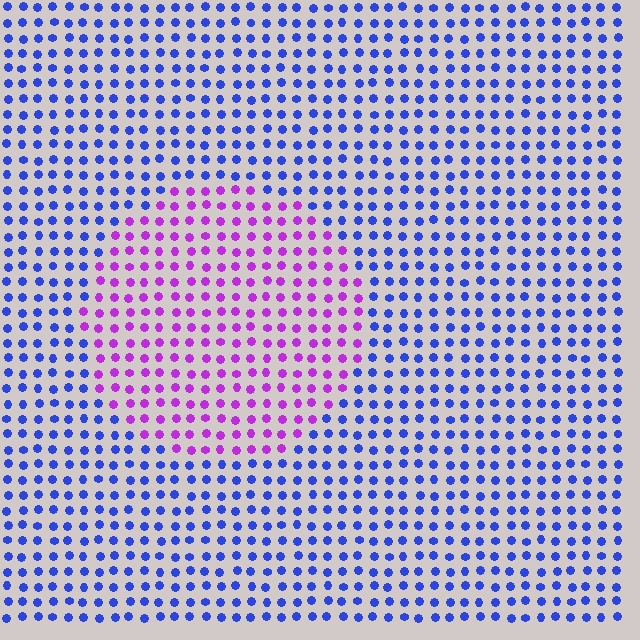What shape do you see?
I see a circle.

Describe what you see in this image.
The image is filled with small blue elements in a uniform arrangement. A circle-shaped region is visible where the elements are tinted to a slightly different hue, forming a subtle color boundary.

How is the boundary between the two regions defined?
The boundary is defined purely by a slight shift in hue (about 59 degrees). Spacing, size, and orientation are identical on both sides.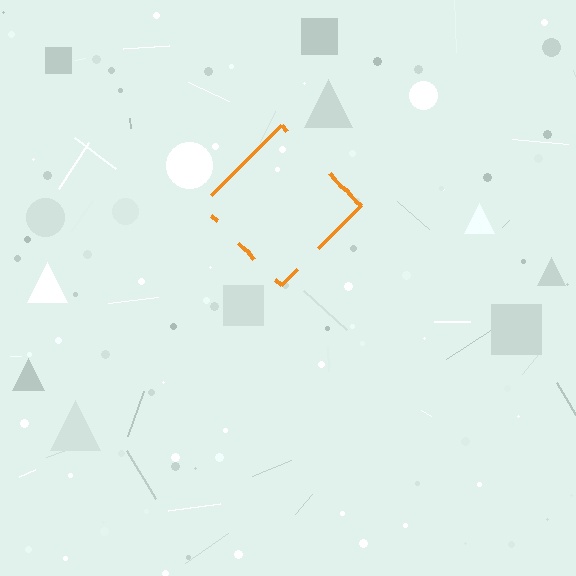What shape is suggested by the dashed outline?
The dashed outline suggests a diamond.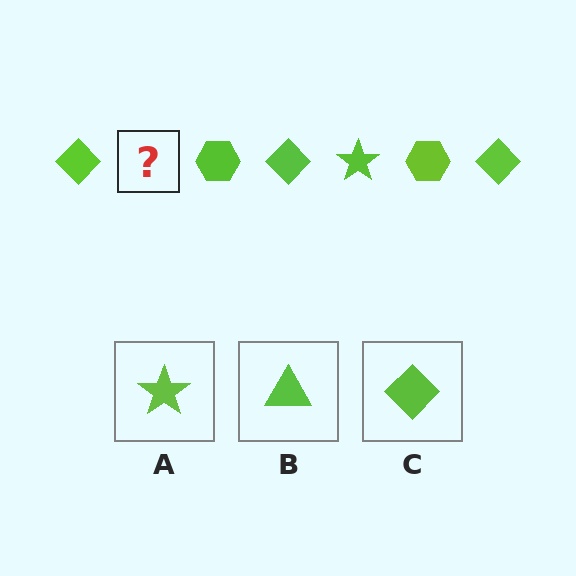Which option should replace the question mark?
Option A.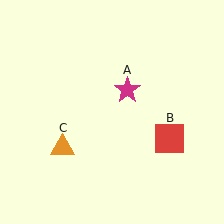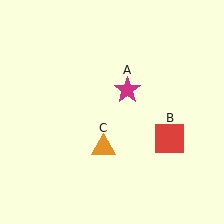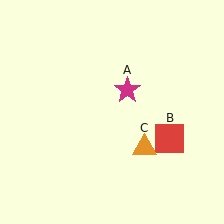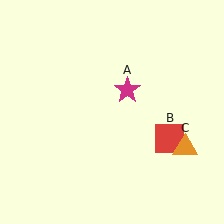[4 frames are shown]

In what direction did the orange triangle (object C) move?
The orange triangle (object C) moved right.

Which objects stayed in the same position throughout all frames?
Magenta star (object A) and red square (object B) remained stationary.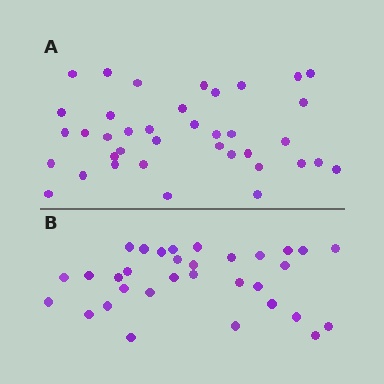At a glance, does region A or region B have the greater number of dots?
Region A (the top region) has more dots.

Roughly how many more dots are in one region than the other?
Region A has about 6 more dots than region B.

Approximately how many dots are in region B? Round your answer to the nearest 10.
About 30 dots. (The exact count is 32, which rounds to 30.)